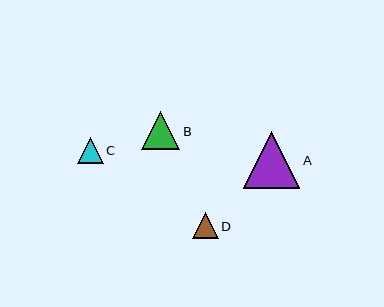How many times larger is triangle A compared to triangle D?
Triangle A is approximately 2.2 times the size of triangle D.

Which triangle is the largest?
Triangle A is the largest with a size of approximately 56 pixels.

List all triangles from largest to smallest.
From largest to smallest: A, B, C, D.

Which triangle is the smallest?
Triangle D is the smallest with a size of approximately 26 pixels.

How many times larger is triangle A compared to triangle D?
Triangle A is approximately 2.2 times the size of triangle D.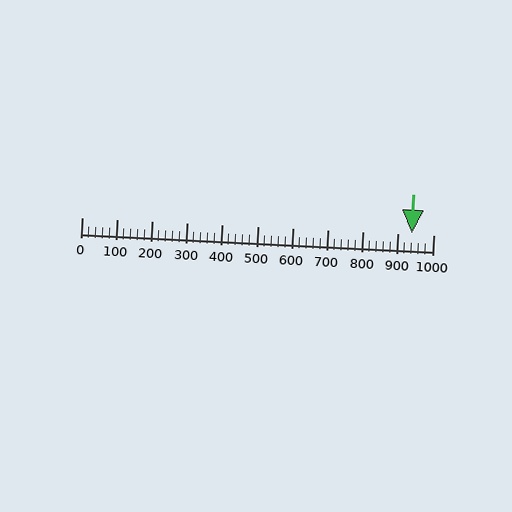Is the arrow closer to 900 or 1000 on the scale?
The arrow is closer to 900.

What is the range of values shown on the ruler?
The ruler shows values from 0 to 1000.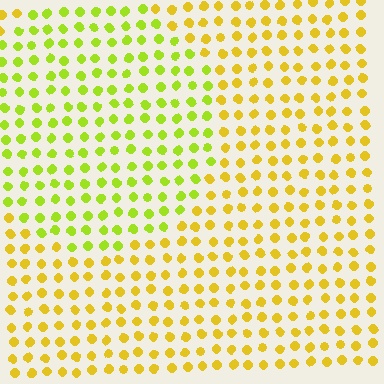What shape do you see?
I see a circle.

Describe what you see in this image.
The image is filled with small yellow elements in a uniform arrangement. A circle-shaped region is visible where the elements are tinted to a slightly different hue, forming a subtle color boundary.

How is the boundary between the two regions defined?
The boundary is defined purely by a slight shift in hue (about 31 degrees). Spacing, size, and orientation are identical on both sides.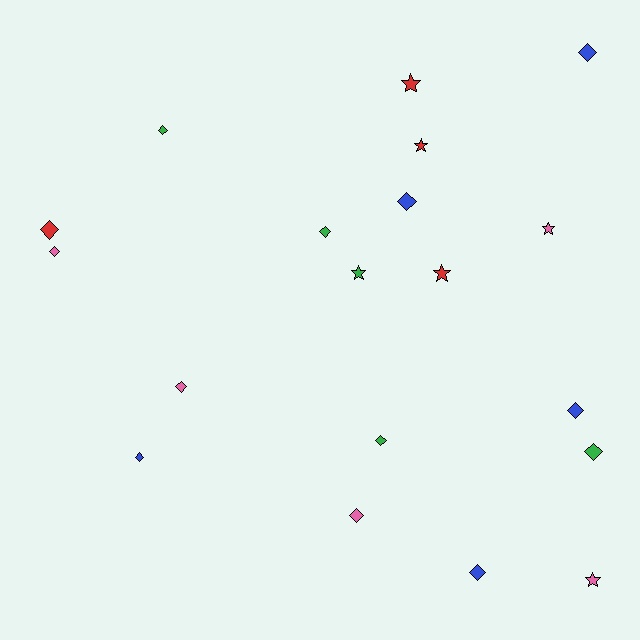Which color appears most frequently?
Blue, with 5 objects.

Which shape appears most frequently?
Diamond, with 13 objects.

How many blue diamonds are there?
There are 5 blue diamonds.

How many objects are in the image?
There are 19 objects.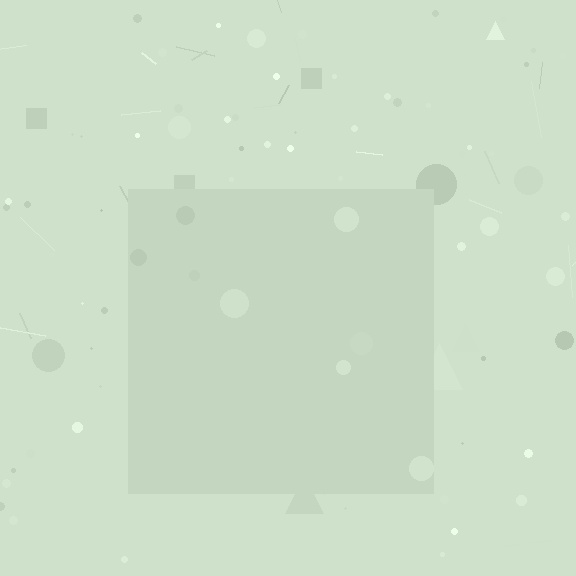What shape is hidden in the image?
A square is hidden in the image.